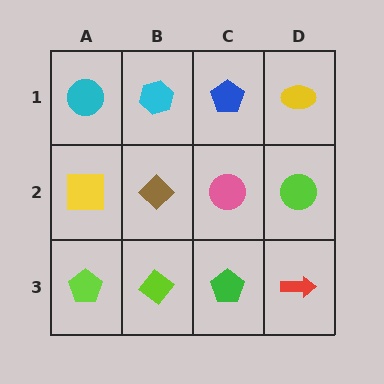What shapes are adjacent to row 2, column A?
A cyan circle (row 1, column A), a lime pentagon (row 3, column A), a brown diamond (row 2, column B).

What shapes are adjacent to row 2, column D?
A yellow ellipse (row 1, column D), a red arrow (row 3, column D), a pink circle (row 2, column C).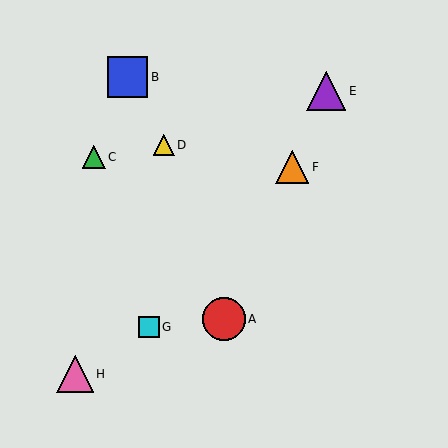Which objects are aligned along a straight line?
Objects A, E, F are aligned along a straight line.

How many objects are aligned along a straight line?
3 objects (A, E, F) are aligned along a straight line.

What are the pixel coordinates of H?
Object H is at (75, 374).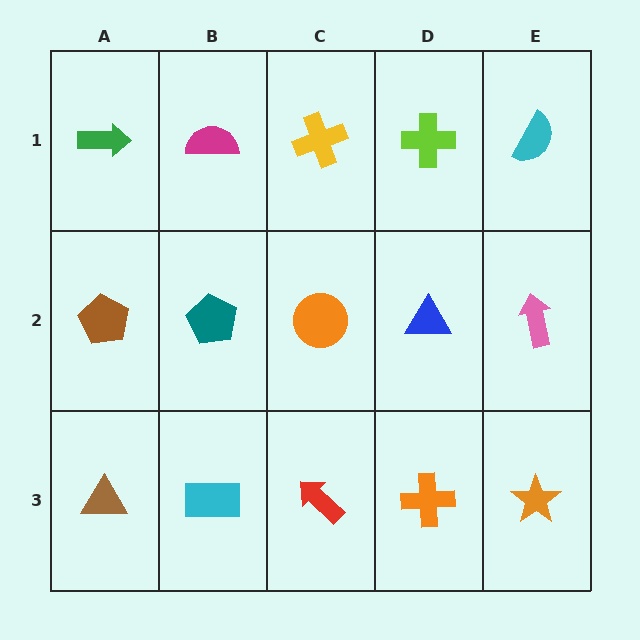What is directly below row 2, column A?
A brown triangle.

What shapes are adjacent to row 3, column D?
A blue triangle (row 2, column D), a red arrow (row 3, column C), an orange star (row 3, column E).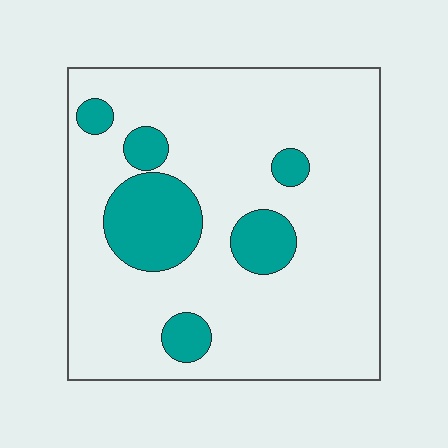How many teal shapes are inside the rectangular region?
6.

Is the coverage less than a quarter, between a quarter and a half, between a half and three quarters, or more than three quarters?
Less than a quarter.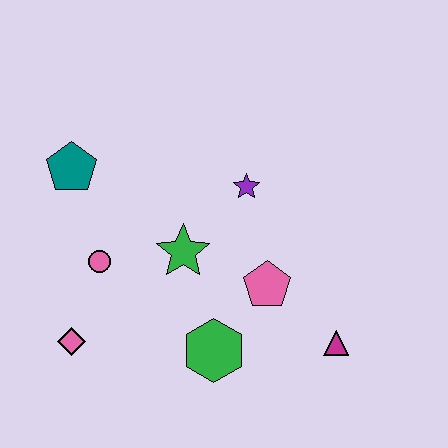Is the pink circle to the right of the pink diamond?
Yes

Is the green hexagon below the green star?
Yes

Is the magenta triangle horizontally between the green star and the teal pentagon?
No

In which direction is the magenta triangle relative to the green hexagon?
The magenta triangle is to the right of the green hexagon.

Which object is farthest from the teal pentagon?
The magenta triangle is farthest from the teal pentagon.